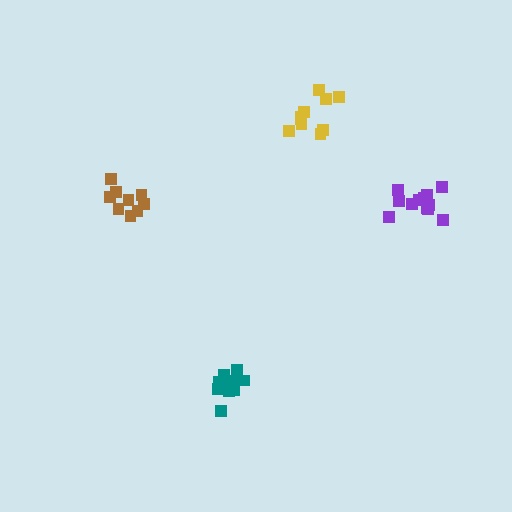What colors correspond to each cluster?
The clusters are colored: brown, purple, yellow, teal.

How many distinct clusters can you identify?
There are 4 distinct clusters.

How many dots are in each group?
Group 1: 9 dots, Group 2: 12 dots, Group 3: 10 dots, Group 4: 10 dots (41 total).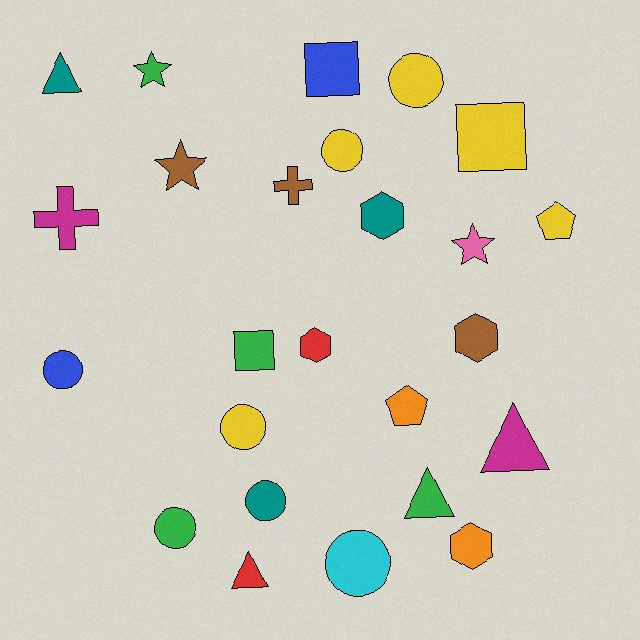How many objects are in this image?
There are 25 objects.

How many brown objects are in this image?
There are 3 brown objects.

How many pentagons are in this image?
There are 2 pentagons.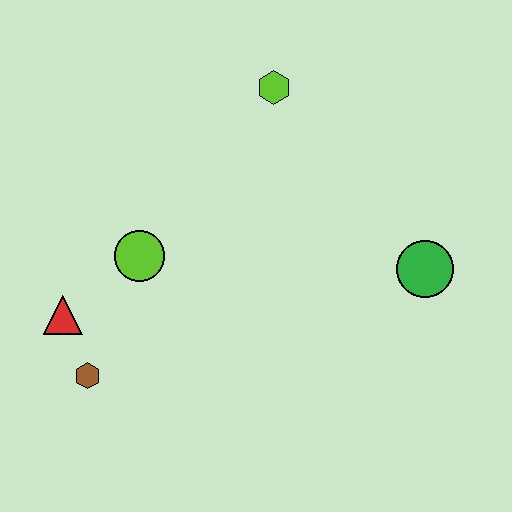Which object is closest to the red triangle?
The brown hexagon is closest to the red triangle.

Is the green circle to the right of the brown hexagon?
Yes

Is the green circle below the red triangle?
No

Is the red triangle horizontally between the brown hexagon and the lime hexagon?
No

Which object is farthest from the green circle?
The red triangle is farthest from the green circle.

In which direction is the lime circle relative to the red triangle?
The lime circle is to the right of the red triangle.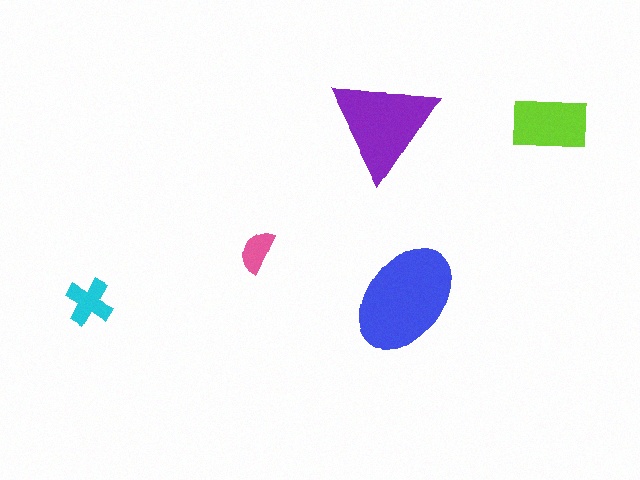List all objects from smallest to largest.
The pink semicircle, the cyan cross, the lime rectangle, the purple triangle, the blue ellipse.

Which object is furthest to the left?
The cyan cross is leftmost.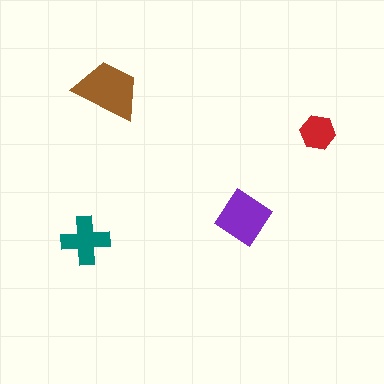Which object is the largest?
The brown trapezoid.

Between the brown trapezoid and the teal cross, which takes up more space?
The brown trapezoid.